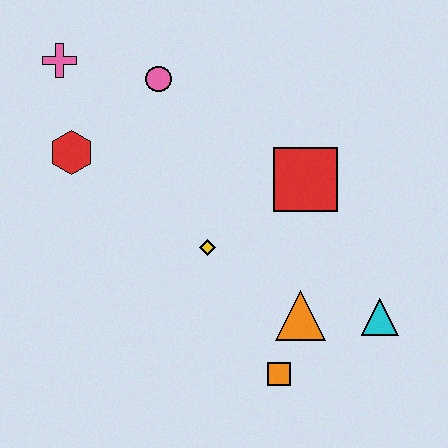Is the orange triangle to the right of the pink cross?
Yes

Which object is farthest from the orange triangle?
The pink cross is farthest from the orange triangle.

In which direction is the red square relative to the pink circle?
The red square is to the right of the pink circle.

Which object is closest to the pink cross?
The red hexagon is closest to the pink cross.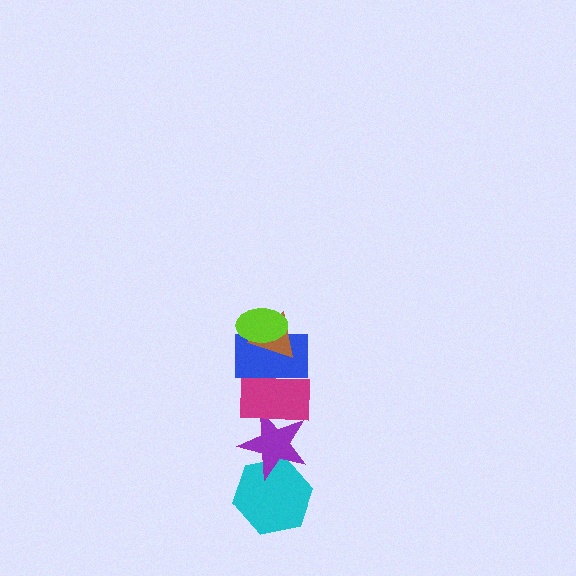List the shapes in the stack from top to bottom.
From top to bottom: the lime ellipse, the brown triangle, the blue rectangle, the magenta rectangle, the purple star, the cyan hexagon.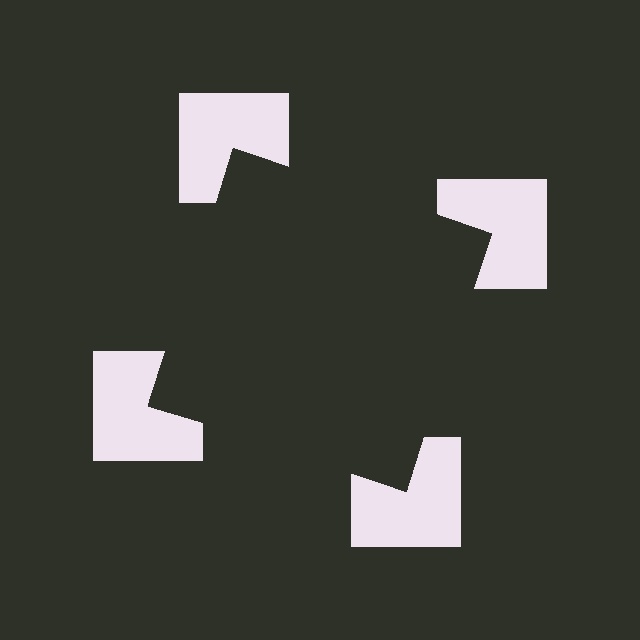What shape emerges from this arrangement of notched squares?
An illusory square — its edges are inferred from the aligned wedge cuts in the notched squares, not physically drawn.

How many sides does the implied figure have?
4 sides.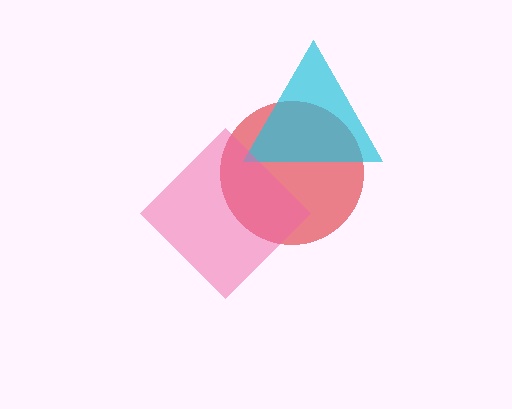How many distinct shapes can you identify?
There are 3 distinct shapes: a red circle, a cyan triangle, a pink diamond.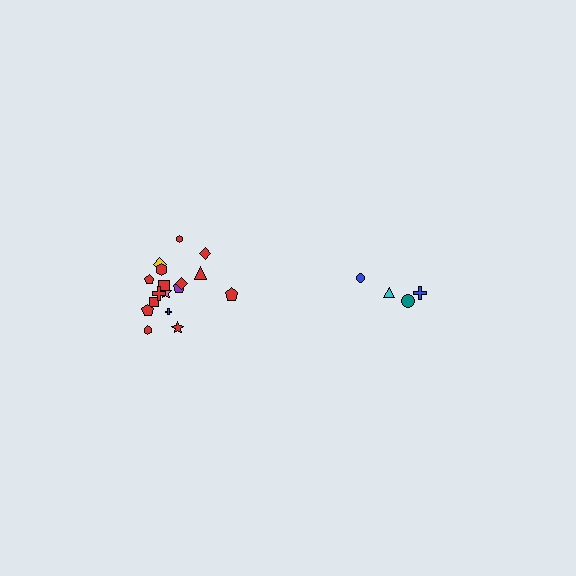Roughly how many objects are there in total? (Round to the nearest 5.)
Roughly 20 objects in total.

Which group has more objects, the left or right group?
The left group.